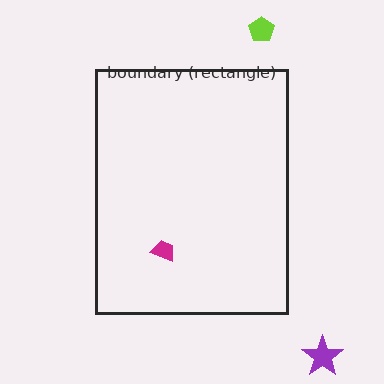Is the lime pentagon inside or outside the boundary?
Outside.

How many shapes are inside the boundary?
1 inside, 2 outside.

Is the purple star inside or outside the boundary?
Outside.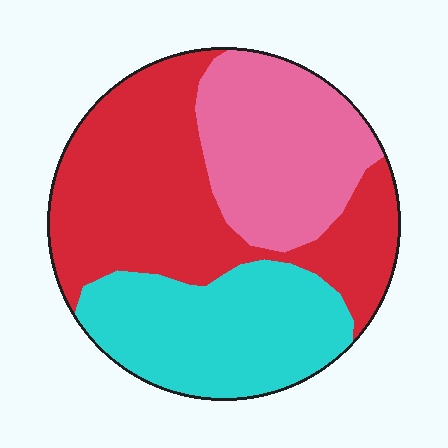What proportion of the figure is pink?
Pink covers roughly 25% of the figure.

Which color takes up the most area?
Red, at roughly 45%.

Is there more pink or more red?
Red.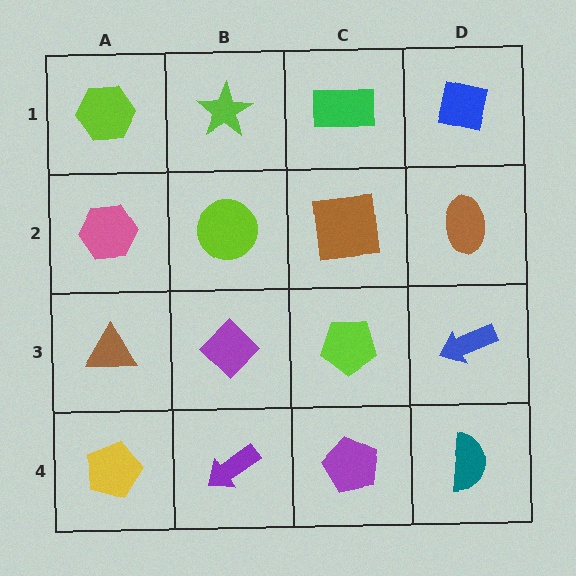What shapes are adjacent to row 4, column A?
A brown triangle (row 3, column A), a purple arrow (row 4, column B).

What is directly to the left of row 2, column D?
A brown square.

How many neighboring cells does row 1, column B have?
3.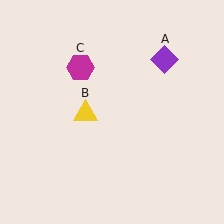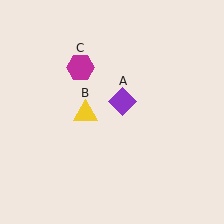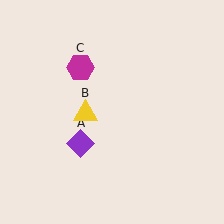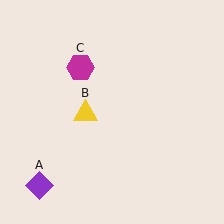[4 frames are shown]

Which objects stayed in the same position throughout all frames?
Yellow triangle (object B) and magenta hexagon (object C) remained stationary.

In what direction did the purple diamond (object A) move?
The purple diamond (object A) moved down and to the left.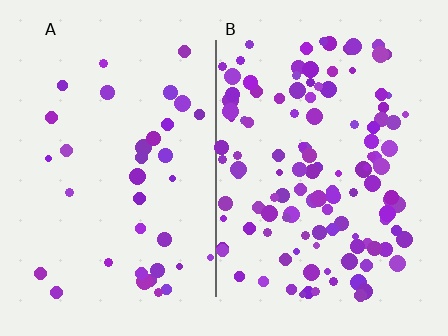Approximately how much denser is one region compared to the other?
Approximately 3.3× — region B over region A.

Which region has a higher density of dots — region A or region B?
B (the right).